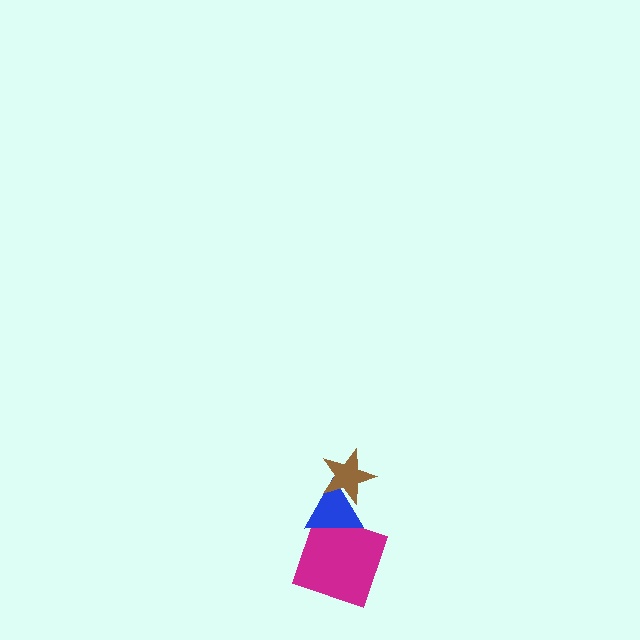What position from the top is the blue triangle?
The blue triangle is 2nd from the top.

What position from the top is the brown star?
The brown star is 1st from the top.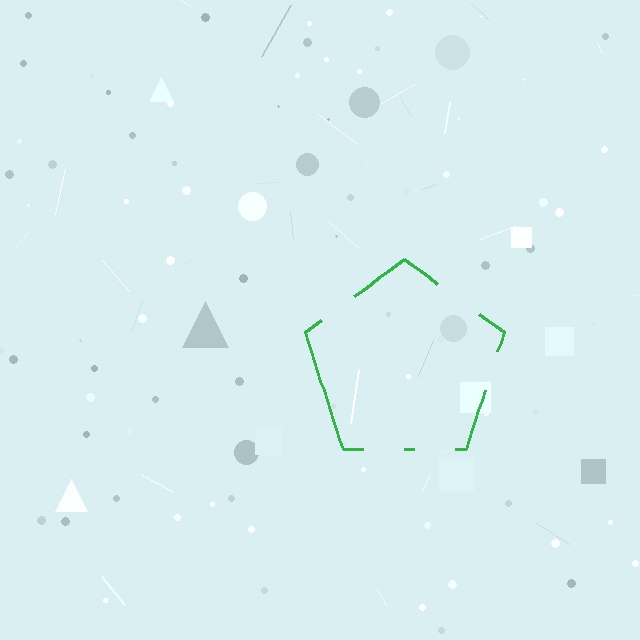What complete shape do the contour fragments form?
The contour fragments form a pentagon.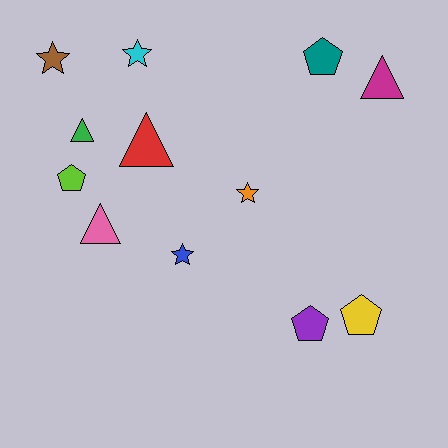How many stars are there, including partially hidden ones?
There are 4 stars.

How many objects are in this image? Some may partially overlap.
There are 12 objects.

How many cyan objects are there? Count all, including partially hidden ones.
There is 1 cyan object.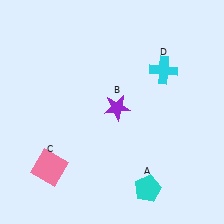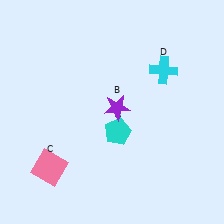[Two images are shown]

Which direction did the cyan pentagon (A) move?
The cyan pentagon (A) moved up.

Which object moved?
The cyan pentagon (A) moved up.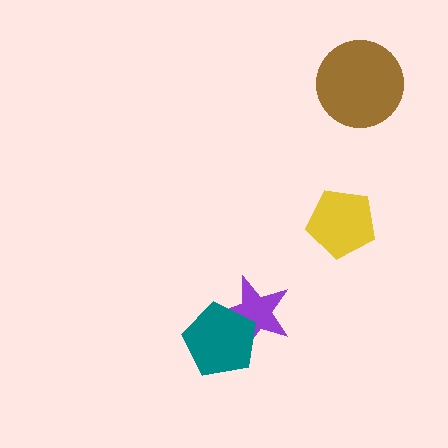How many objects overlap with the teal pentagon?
1 object overlaps with the teal pentagon.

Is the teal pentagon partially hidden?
No, no other shape covers it.